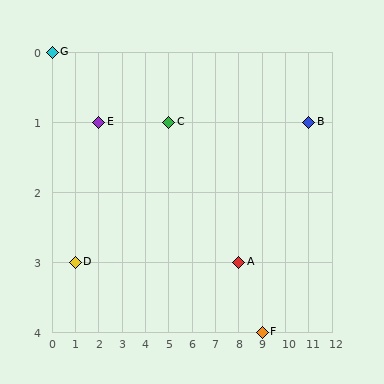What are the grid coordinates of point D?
Point D is at grid coordinates (1, 3).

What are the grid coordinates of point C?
Point C is at grid coordinates (5, 1).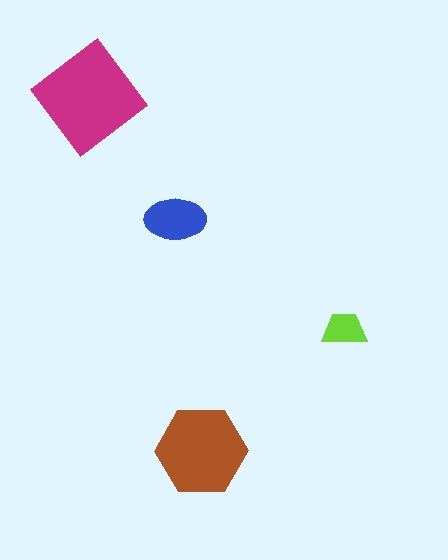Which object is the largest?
The magenta diamond.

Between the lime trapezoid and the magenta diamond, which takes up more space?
The magenta diamond.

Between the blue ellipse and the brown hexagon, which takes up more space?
The brown hexagon.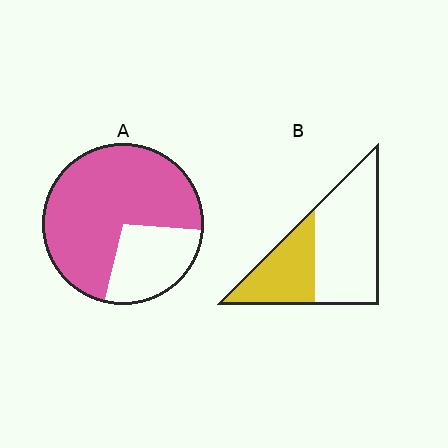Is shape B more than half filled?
No.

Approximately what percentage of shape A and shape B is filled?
A is approximately 70% and B is approximately 35%.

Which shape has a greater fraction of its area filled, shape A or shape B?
Shape A.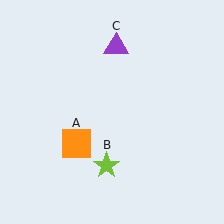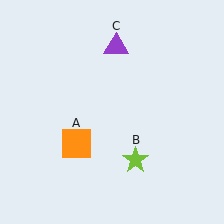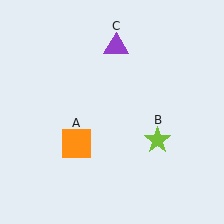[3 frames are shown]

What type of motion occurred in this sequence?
The lime star (object B) rotated counterclockwise around the center of the scene.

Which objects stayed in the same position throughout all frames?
Orange square (object A) and purple triangle (object C) remained stationary.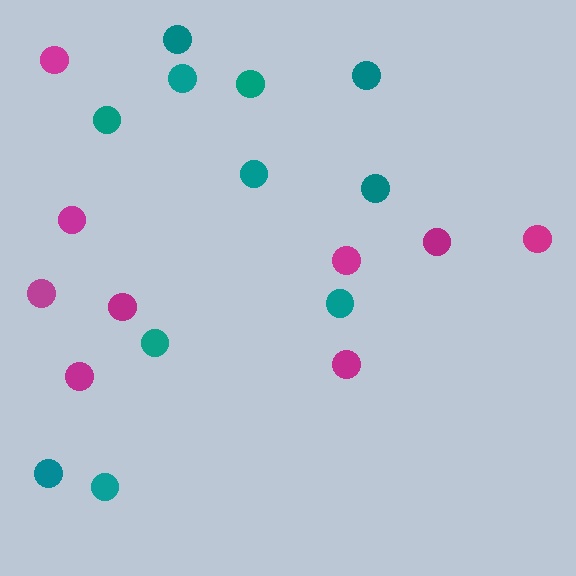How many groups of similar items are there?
There are 2 groups: one group of teal circles (11) and one group of magenta circles (9).